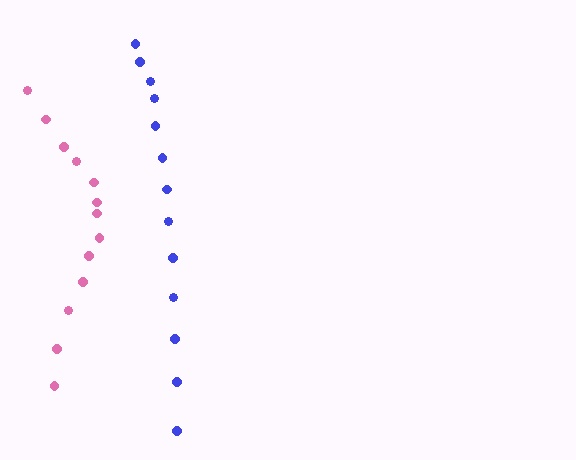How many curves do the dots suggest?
There are 2 distinct paths.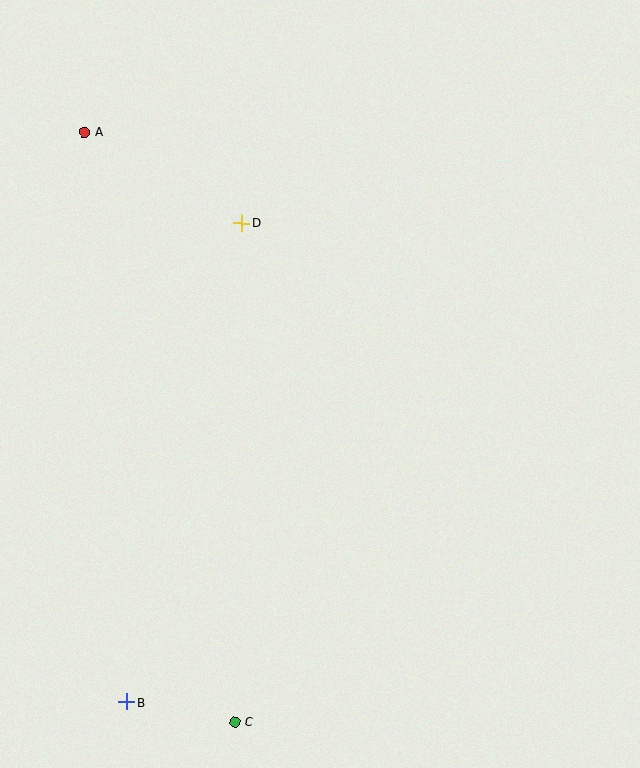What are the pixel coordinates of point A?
Point A is at (85, 132).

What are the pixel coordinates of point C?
Point C is at (235, 722).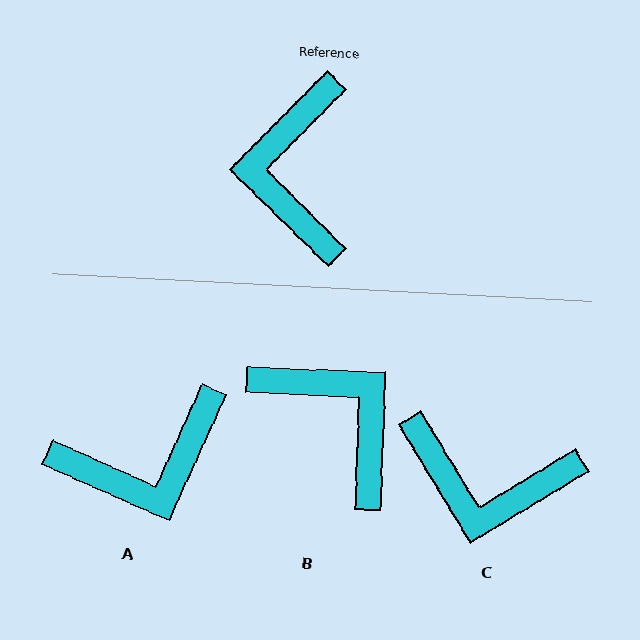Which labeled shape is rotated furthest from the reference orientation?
B, about 137 degrees away.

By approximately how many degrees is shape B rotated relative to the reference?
Approximately 137 degrees clockwise.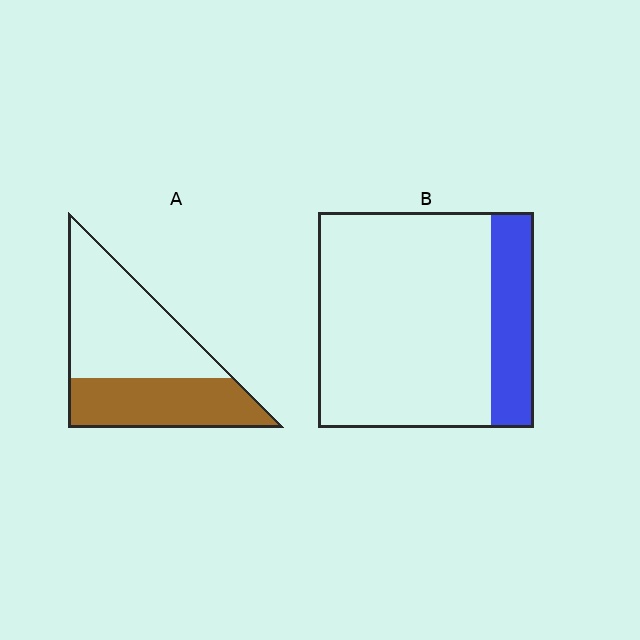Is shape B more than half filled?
No.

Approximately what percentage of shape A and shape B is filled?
A is approximately 40% and B is approximately 20%.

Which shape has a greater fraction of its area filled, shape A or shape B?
Shape A.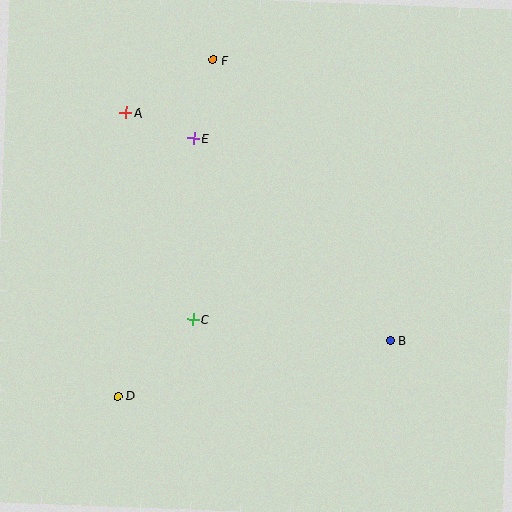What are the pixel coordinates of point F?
Point F is at (213, 60).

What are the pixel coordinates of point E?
Point E is at (194, 138).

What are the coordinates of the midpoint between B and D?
The midpoint between B and D is at (254, 368).